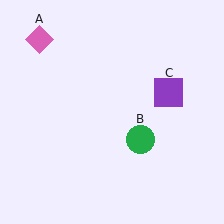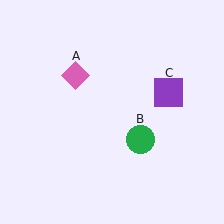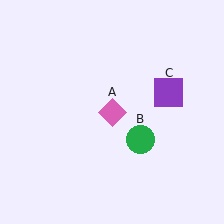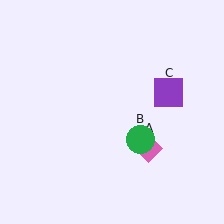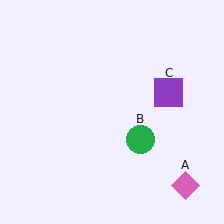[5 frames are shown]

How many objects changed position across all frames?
1 object changed position: pink diamond (object A).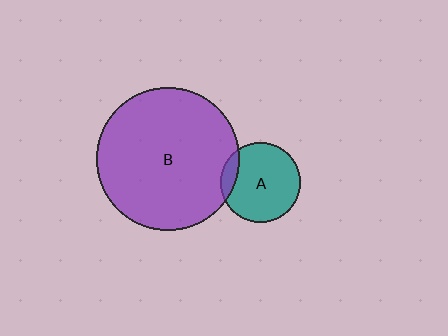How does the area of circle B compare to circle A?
Approximately 3.2 times.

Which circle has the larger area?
Circle B (purple).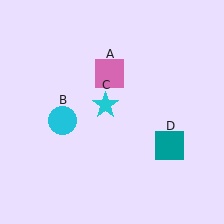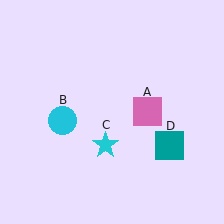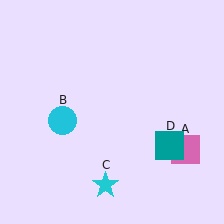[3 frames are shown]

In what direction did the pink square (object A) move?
The pink square (object A) moved down and to the right.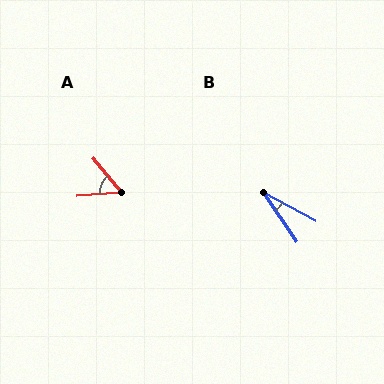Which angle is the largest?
A, at approximately 54 degrees.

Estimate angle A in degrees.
Approximately 54 degrees.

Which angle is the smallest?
B, at approximately 27 degrees.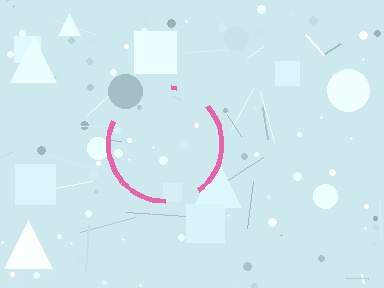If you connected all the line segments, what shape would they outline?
They would outline a circle.